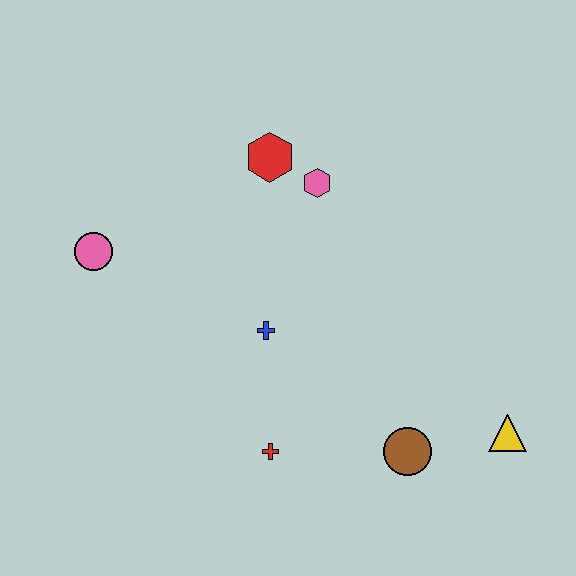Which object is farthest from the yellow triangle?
The pink circle is farthest from the yellow triangle.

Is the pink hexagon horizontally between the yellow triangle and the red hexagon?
Yes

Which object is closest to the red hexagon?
The pink hexagon is closest to the red hexagon.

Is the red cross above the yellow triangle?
No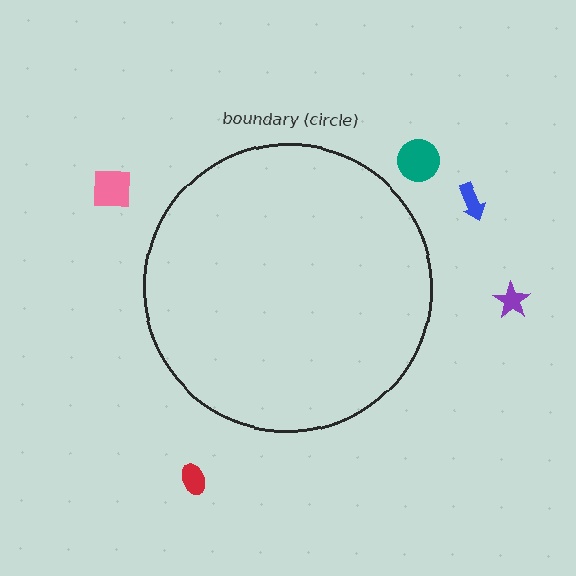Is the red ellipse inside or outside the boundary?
Outside.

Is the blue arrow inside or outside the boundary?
Outside.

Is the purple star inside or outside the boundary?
Outside.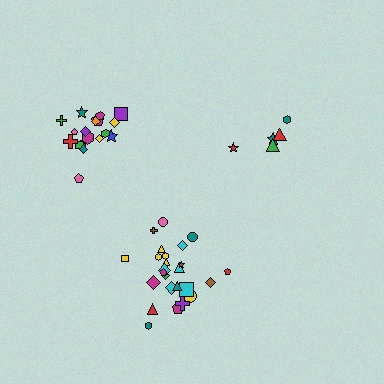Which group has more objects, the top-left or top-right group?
The top-left group.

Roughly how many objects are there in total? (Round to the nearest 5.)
Roughly 50 objects in total.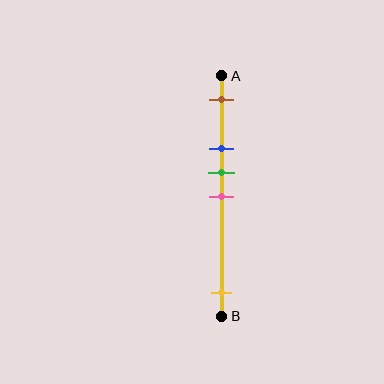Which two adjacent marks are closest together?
The green and pink marks are the closest adjacent pair.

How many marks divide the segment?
There are 5 marks dividing the segment.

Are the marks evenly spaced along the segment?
No, the marks are not evenly spaced.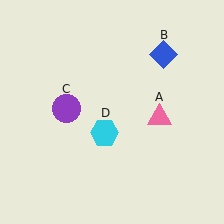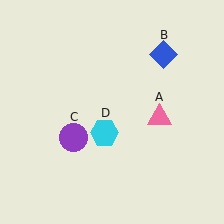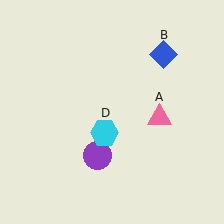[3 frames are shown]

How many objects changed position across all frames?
1 object changed position: purple circle (object C).